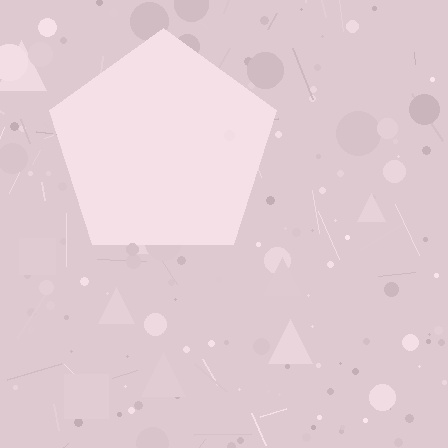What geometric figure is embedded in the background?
A pentagon is embedded in the background.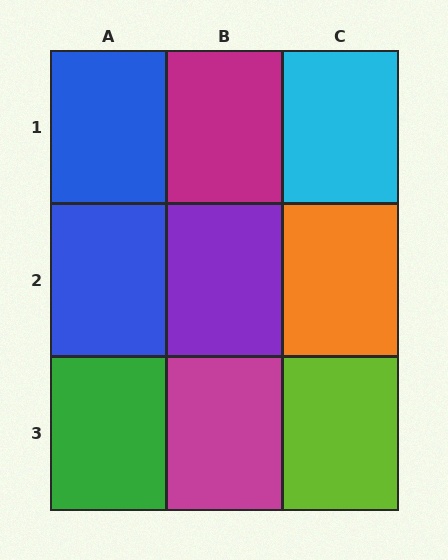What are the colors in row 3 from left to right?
Green, magenta, lime.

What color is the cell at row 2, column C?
Orange.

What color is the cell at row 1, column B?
Magenta.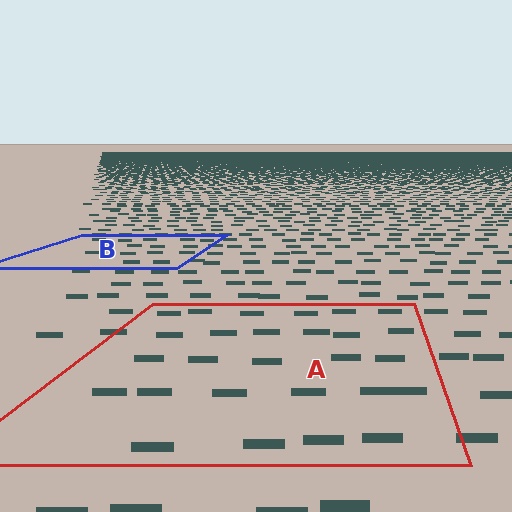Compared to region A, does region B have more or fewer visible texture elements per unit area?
Region B has more texture elements per unit area — they are packed more densely because it is farther away.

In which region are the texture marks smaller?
The texture marks are smaller in region B, because it is farther away.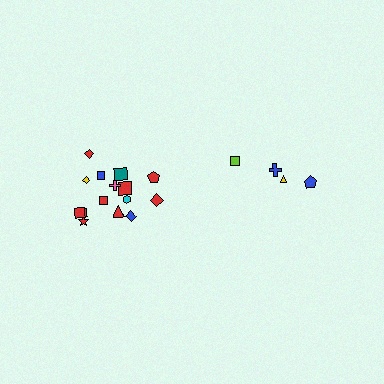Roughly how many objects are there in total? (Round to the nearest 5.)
Roughly 20 objects in total.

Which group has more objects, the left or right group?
The left group.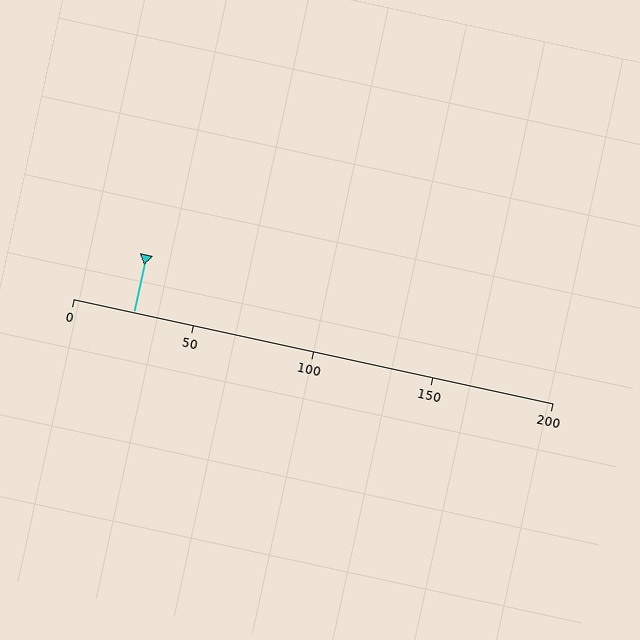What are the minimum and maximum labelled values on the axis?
The axis runs from 0 to 200.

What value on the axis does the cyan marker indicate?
The marker indicates approximately 25.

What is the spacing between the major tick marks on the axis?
The major ticks are spaced 50 apart.